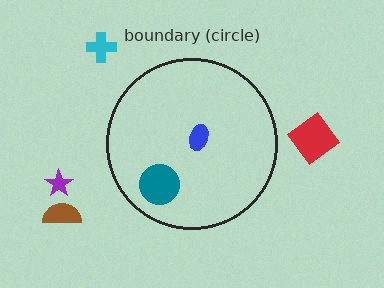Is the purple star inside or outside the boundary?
Outside.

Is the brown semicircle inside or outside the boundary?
Outside.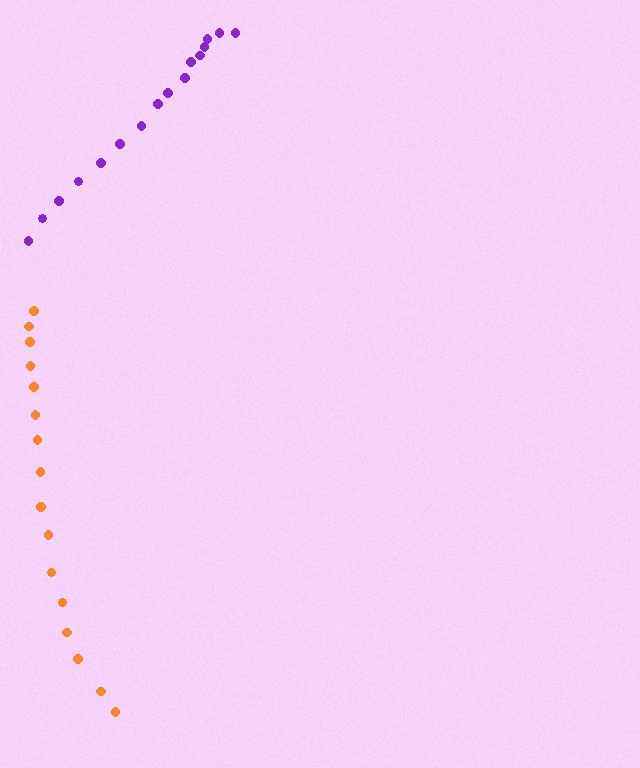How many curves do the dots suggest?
There are 2 distinct paths.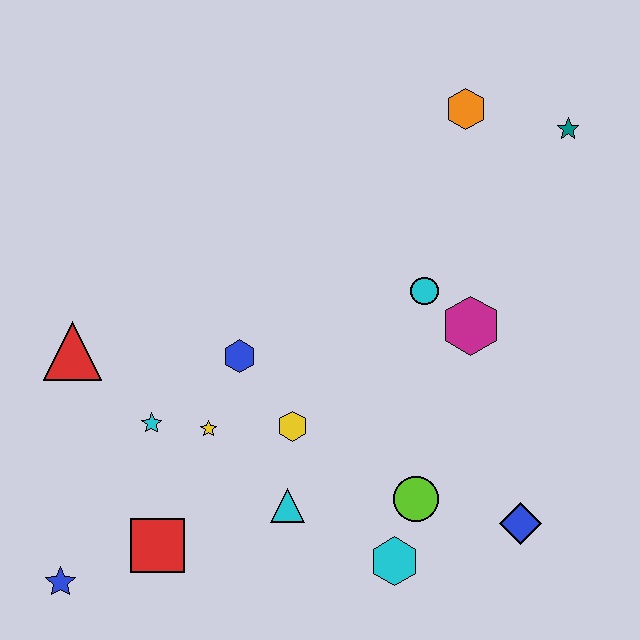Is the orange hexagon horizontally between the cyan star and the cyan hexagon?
No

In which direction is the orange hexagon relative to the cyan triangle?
The orange hexagon is above the cyan triangle.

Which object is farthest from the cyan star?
The teal star is farthest from the cyan star.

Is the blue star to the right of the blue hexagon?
No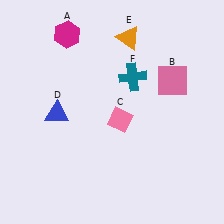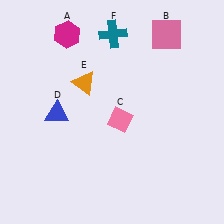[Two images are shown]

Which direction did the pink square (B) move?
The pink square (B) moved up.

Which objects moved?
The objects that moved are: the pink square (B), the orange triangle (E), the teal cross (F).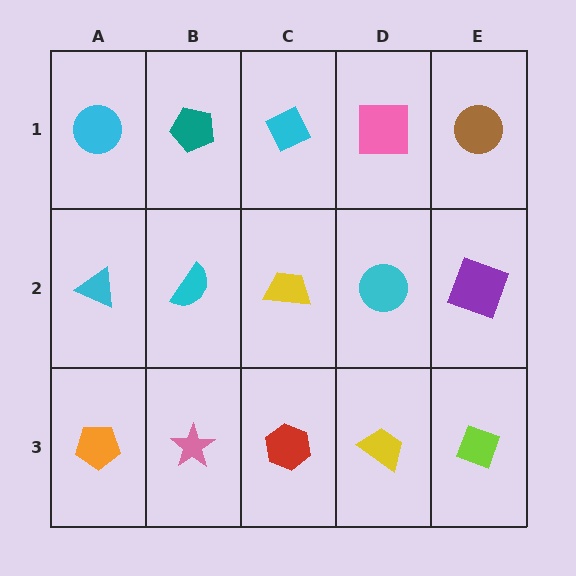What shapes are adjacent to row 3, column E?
A purple square (row 2, column E), a yellow trapezoid (row 3, column D).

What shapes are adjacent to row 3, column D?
A cyan circle (row 2, column D), a red hexagon (row 3, column C), a lime diamond (row 3, column E).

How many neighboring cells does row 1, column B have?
3.